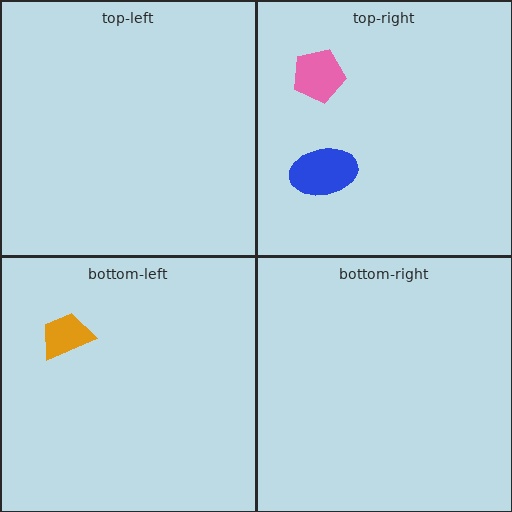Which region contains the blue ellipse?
The top-right region.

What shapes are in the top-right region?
The pink pentagon, the blue ellipse.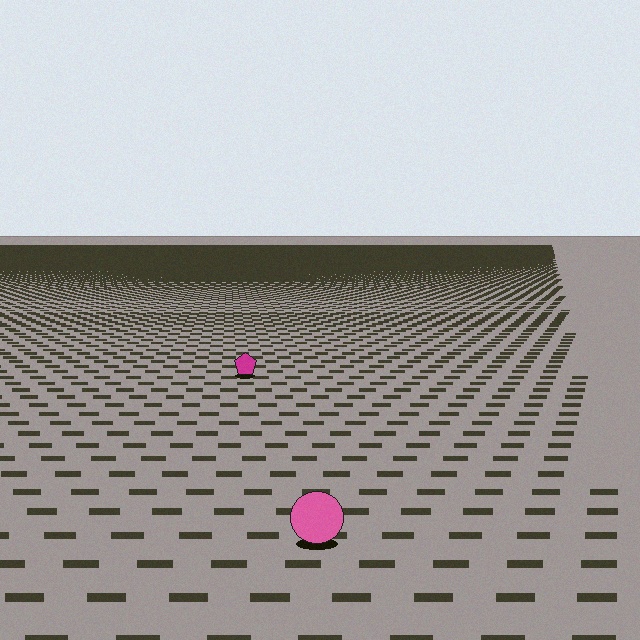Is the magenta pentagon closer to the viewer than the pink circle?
No. The pink circle is closer — you can tell from the texture gradient: the ground texture is coarser near it.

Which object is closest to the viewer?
The pink circle is closest. The texture marks near it are larger and more spread out.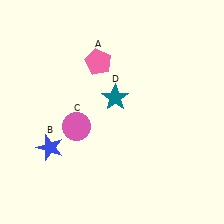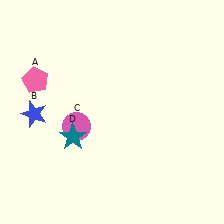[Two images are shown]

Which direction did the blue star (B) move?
The blue star (B) moved up.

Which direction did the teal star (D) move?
The teal star (D) moved left.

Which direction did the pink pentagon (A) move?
The pink pentagon (A) moved left.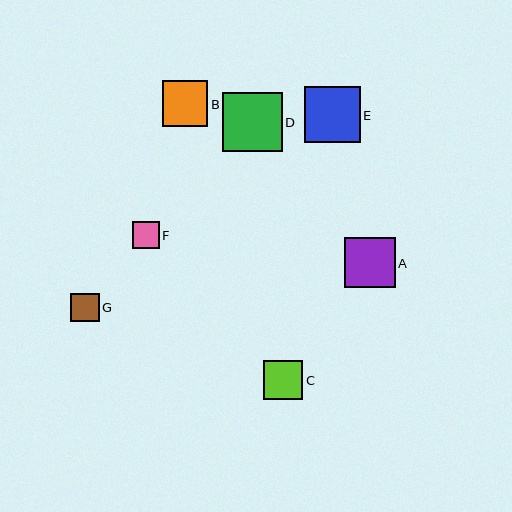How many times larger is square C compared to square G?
Square C is approximately 1.4 times the size of square G.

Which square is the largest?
Square D is the largest with a size of approximately 60 pixels.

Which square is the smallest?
Square F is the smallest with a size of approximately 27 pixels.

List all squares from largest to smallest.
From largest to smallest: D, E, A, B, C, G, F.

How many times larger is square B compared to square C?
Square B is approximately 1.2 times the size of square C.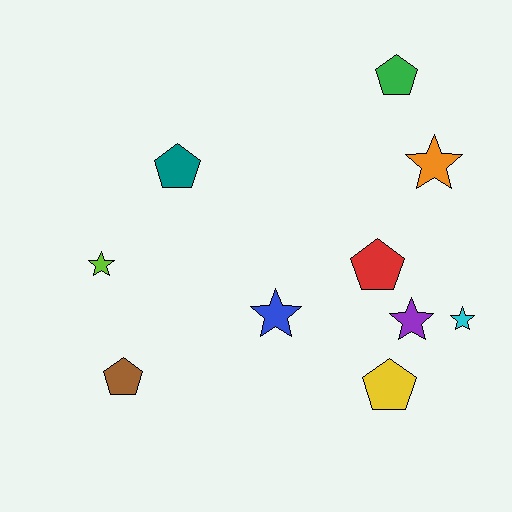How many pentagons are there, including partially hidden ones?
There are 5 pentagons.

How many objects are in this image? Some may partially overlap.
There are 10 objects.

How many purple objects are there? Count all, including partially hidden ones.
There is 1 purple object.